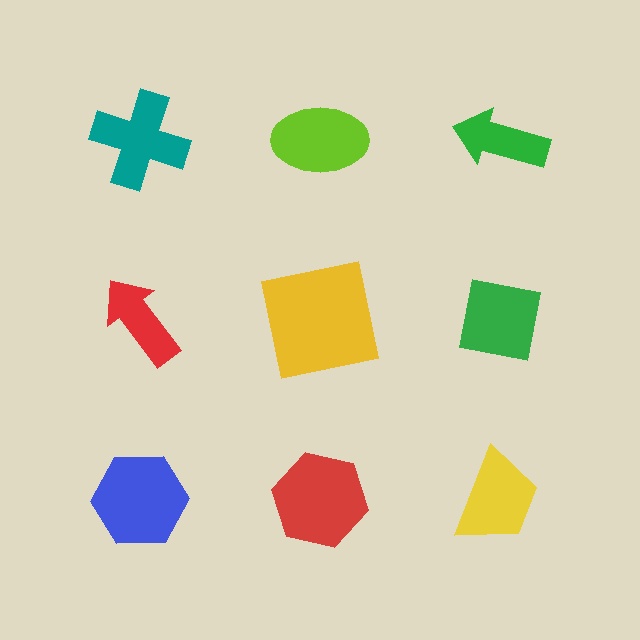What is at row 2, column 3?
A green square.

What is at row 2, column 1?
A red arrow.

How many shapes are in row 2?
3 shapes.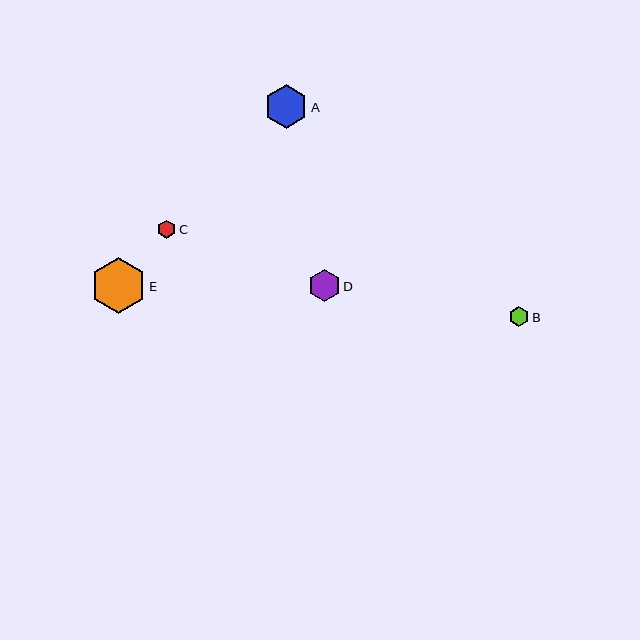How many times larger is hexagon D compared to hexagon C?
Hexagon D is approximately 1.8 times the size of hexagon C.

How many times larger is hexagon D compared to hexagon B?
Hexagon D is approximately 1.6 times the size of hexagon B.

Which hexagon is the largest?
Hexagon E is the largest with a size of approximately 56 pixels.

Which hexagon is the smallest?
Hexagon C is the smallest with a size of approximately 18 pixels.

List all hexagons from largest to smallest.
From largest to smallest: E, A, D, B, C.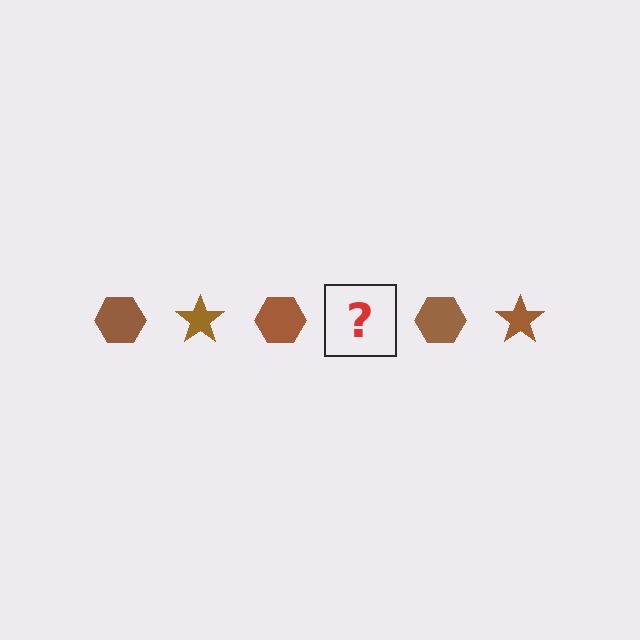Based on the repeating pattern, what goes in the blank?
The blank should be a brown star.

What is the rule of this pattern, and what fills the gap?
The rule is that the pattern cycles through hexagon, star shapes in brown. The gap should be filled with a brown star.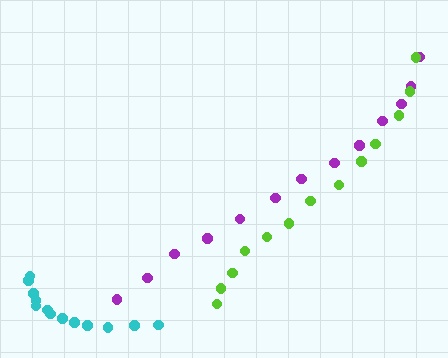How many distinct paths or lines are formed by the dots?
There are 3 distinct paths.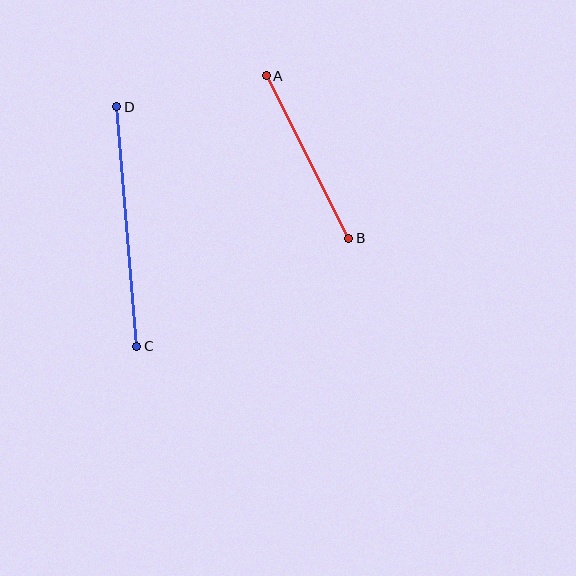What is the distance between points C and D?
The distance is approximately 240 pixels.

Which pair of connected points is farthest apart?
Points C and D are farthest apart.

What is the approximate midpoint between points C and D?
The midpoint is at approximately (127, 226) pixels.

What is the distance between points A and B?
The distance is approximately 182 pixels.